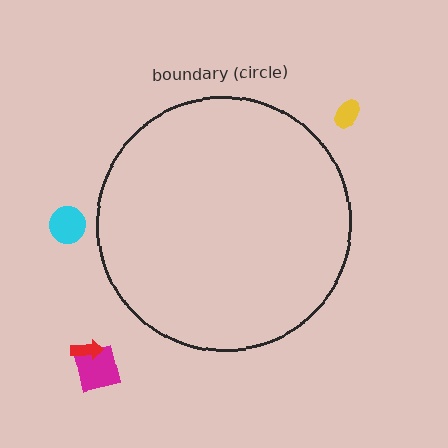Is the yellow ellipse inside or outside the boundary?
Outside.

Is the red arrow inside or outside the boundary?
Outside.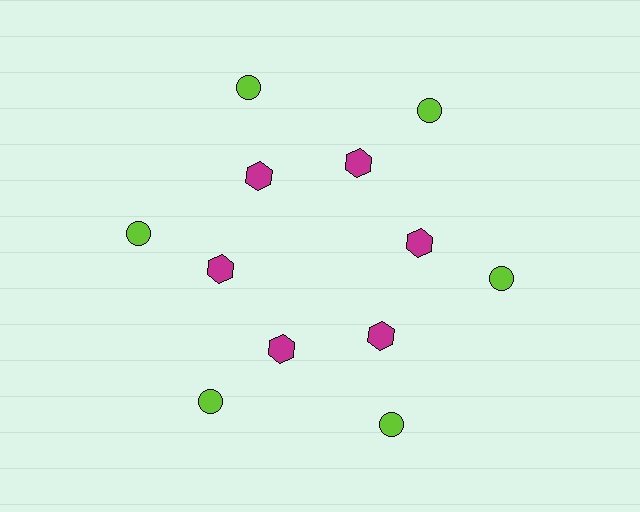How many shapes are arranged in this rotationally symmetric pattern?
There are 12 shapes, arranged in 6 groups of 2.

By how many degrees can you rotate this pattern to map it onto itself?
The pattern maps onto itself every 60 degrees of rotation.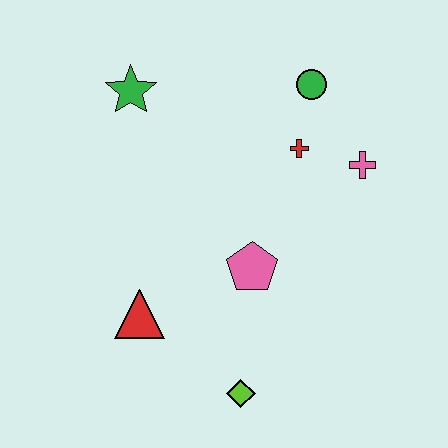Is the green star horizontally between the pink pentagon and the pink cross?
No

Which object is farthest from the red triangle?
The green circle is farthest from the red triangle.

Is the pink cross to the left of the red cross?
No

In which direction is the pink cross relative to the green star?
The pink cross is to the right of the green star.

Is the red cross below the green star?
Yes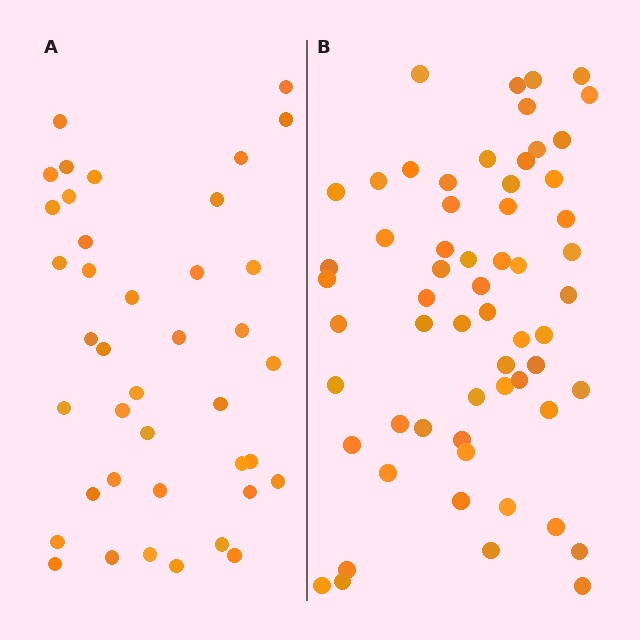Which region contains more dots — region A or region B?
Region B (the right region) has more dots.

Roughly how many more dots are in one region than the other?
Region B has approximately 20 more dots than region A.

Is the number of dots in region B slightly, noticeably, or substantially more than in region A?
Region B has substantially more. The ratio is roughly 1.5 to 1.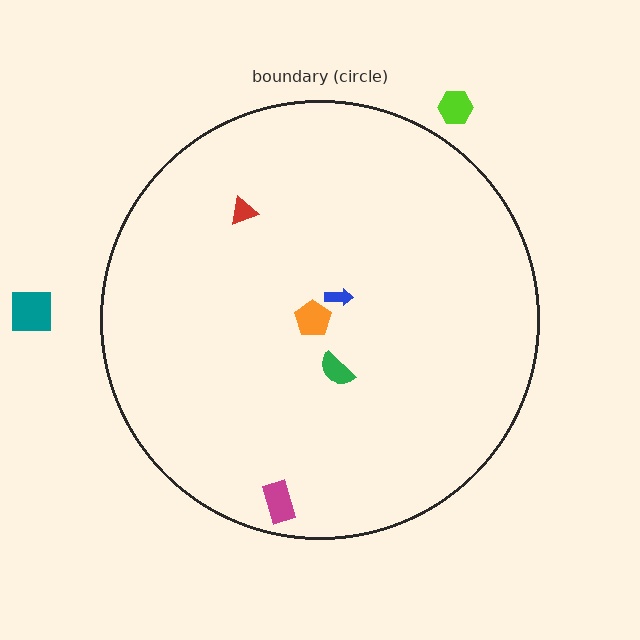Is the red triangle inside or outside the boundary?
Inside.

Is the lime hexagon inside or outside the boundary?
Outside.